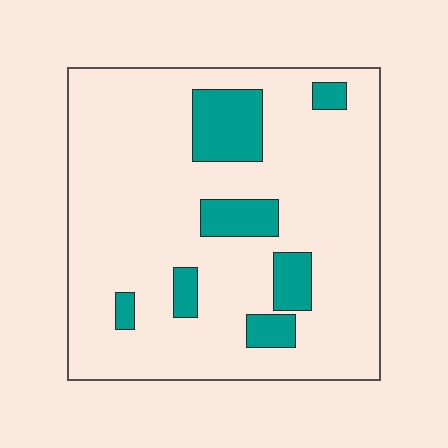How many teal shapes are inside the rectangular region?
7.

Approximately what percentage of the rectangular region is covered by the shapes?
Approximately 15%.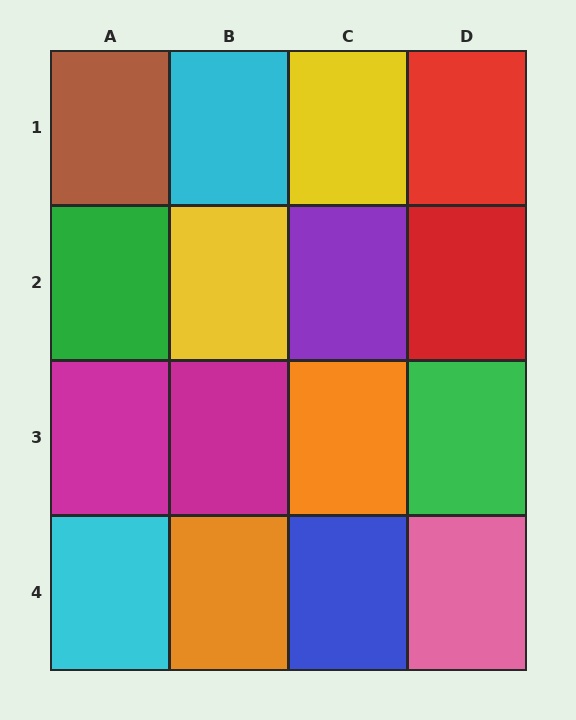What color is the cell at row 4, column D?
Pink.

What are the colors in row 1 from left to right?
Brown, cyan, yellow, red.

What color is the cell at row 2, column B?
Yellow.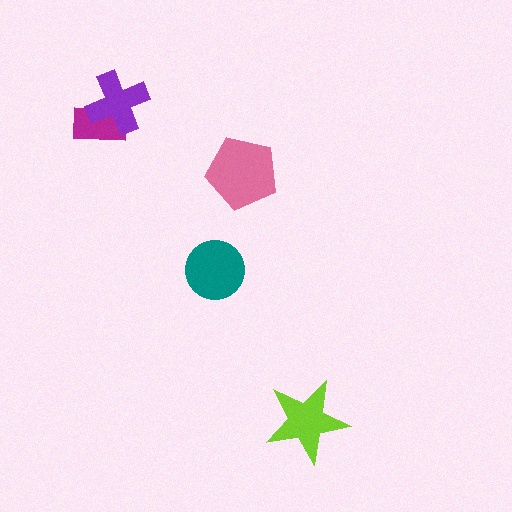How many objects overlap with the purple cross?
1 object overlaps with the purple cross.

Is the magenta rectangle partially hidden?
Yes, it is partially covered by another shape.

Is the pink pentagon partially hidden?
No, no other shape covers it.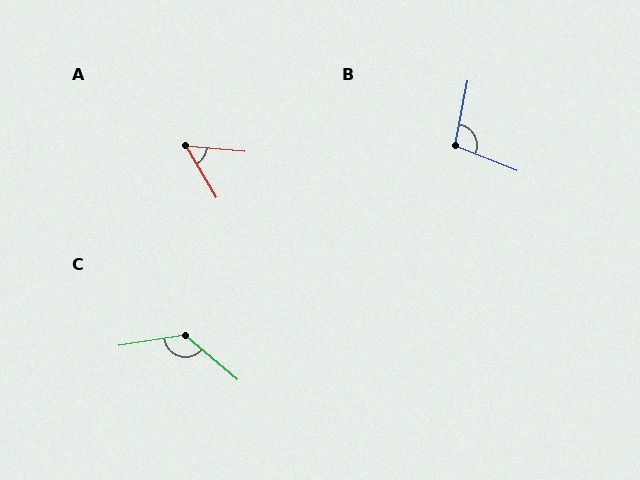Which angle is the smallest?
A, at approximately 54 degrees.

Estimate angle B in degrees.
Approximately 101 degrees.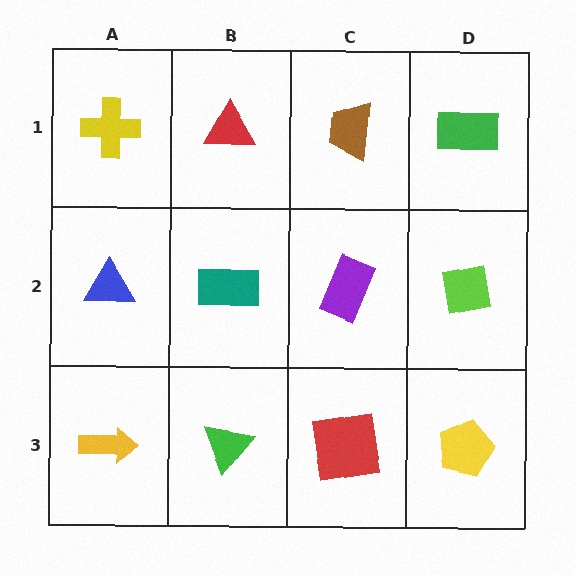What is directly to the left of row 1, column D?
A brown trapezoid.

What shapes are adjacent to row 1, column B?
A teal rectangle (row 2, column B), a yellow cross (row 1, column A), a brown trapezoid (row 1, column C).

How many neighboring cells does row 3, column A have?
2.